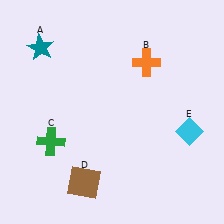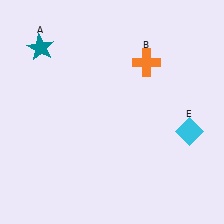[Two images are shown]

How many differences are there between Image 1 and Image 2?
There are 2 differences between the two images.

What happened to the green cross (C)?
The green cross (C) was removed in Image 2. It was in the bottom-left area of Image 1.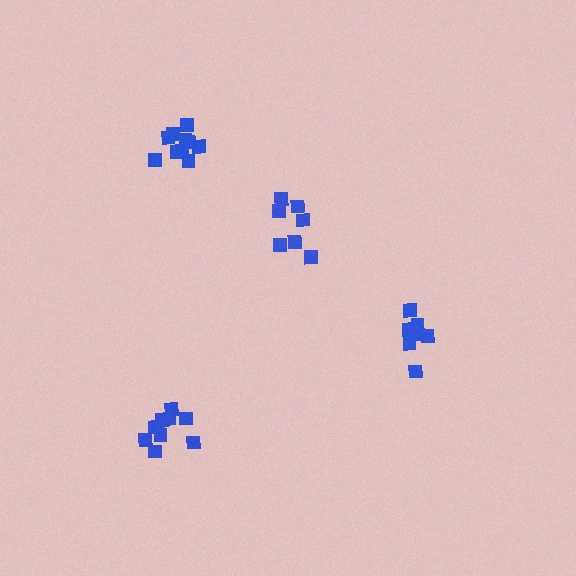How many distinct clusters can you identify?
There are 4 distinct clusters.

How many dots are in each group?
Group 1: 7 dots, Group 2: 7 dots, Group 3: 10 dots, Group 4: 10 dots (34 total).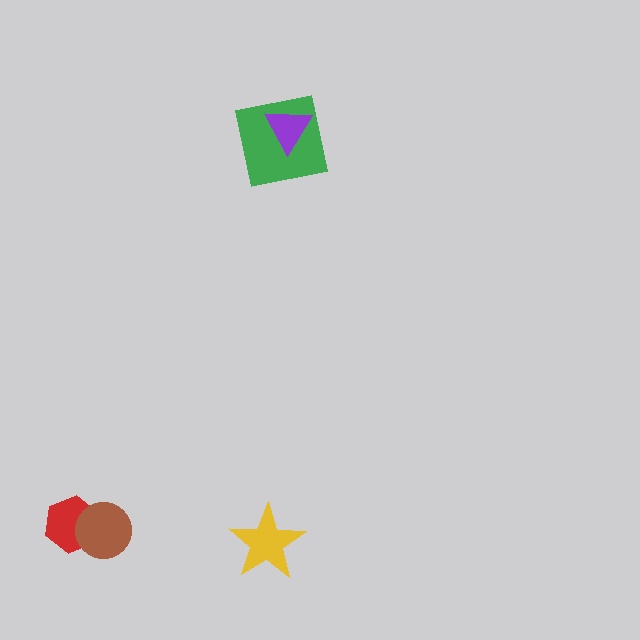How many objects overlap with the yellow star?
0 objects overlap with the yellow star.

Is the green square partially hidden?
Yes, it is partially covered by another shape.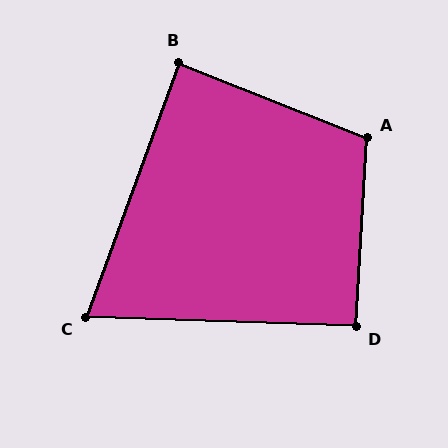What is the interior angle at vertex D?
Approximately 91 degrees (approximately right).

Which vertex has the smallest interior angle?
C, at approximately 72 degrees.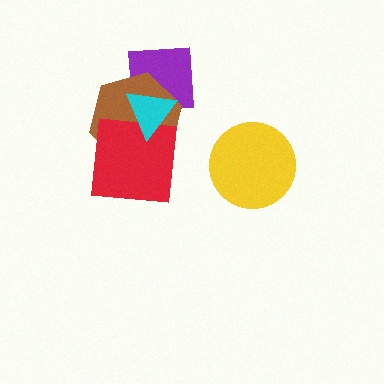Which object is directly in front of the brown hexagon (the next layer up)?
The red square is directly in front of the brown hexagon.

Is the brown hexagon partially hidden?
Yes, it is partially covered by another shape.